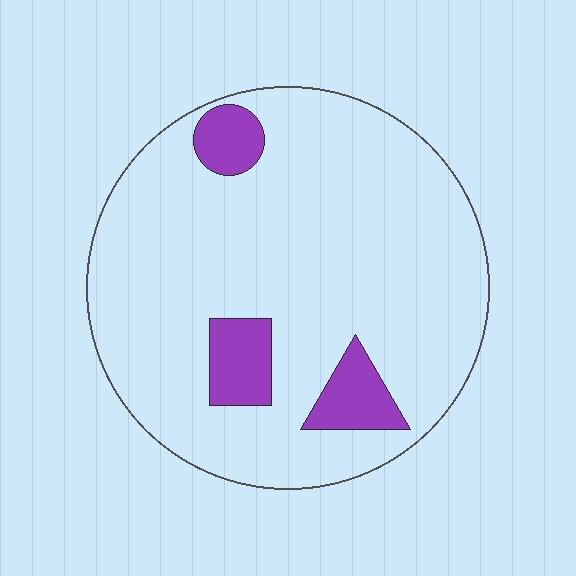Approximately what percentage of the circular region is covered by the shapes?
Approximately 10%.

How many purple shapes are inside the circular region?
3.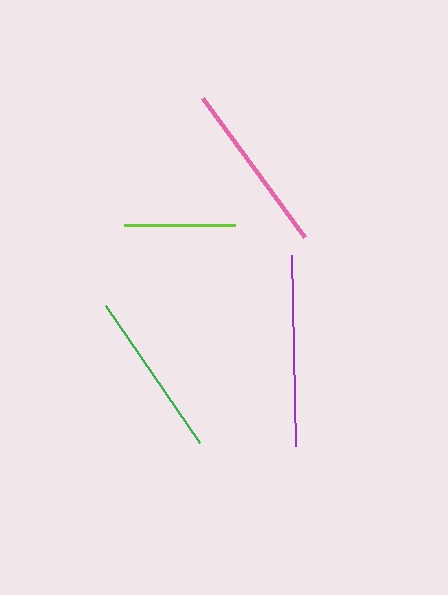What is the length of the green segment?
The green segment is approximately 166 pixels long.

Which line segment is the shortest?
The lime line is the shortest at approximately 111 pixels.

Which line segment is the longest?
The purple line is the longest at approximately 191 pixels.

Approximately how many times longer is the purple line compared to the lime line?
The purple line is approximately 1.7 times the length of the lime line.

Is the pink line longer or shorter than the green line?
The pink line is longer than the green line.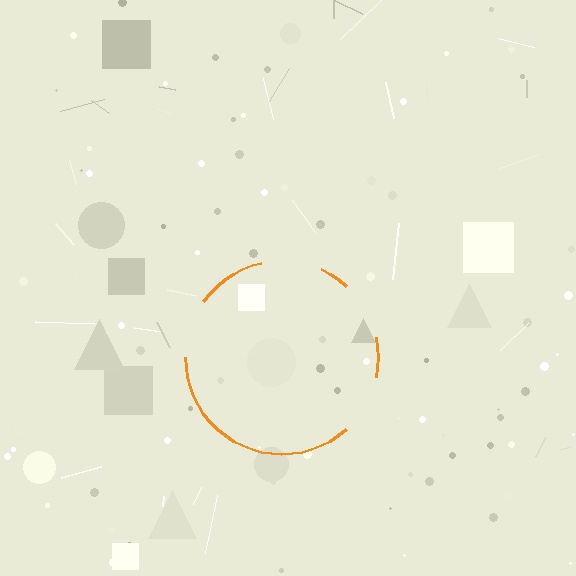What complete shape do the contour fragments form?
The contour fragments form a circle.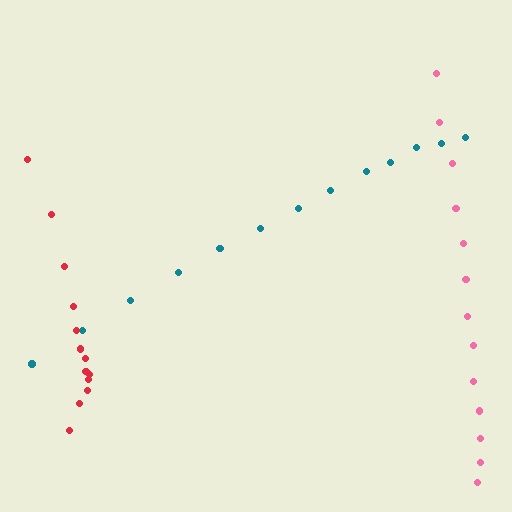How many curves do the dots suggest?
There are 3 distinct paths.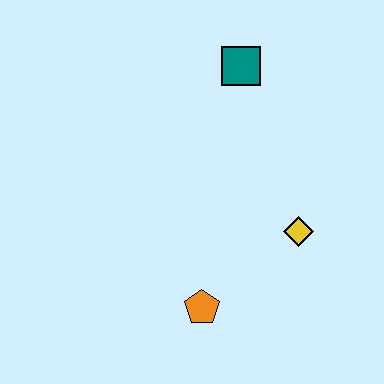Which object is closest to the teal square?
The yellow diamond is closest to the teal square.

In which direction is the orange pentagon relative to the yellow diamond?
The orange pentagon is to the left of the yellow diamond.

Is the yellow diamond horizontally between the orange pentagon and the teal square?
No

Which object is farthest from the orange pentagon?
The teal square is farthest from the orange pentagon.